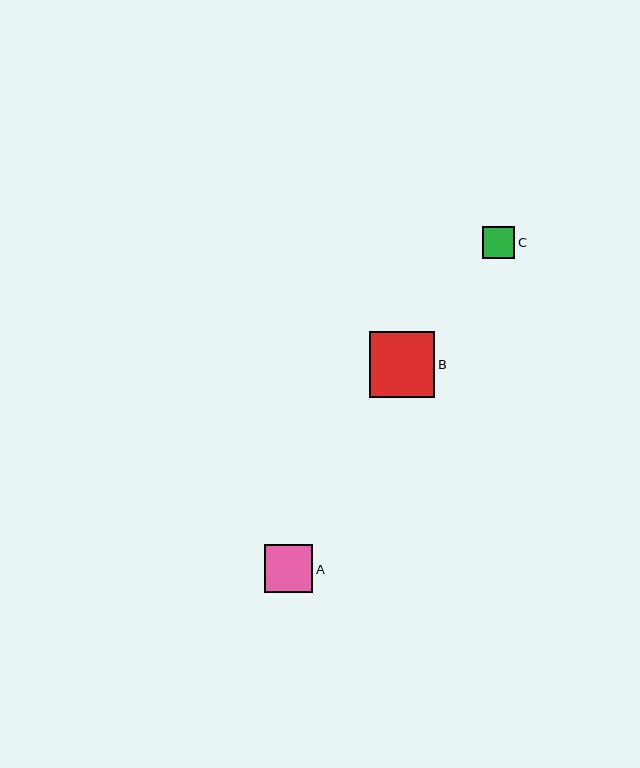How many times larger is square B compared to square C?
Square B is approximately 2.0 times the size of square C.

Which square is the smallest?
Square C is the smallest with a size of approximately 32 pixels.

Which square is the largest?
Square B is the largest with a size of approximately 65 pixels.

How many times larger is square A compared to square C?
Square A is approximately 1.5 times the size of square C.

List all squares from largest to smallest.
From largest to smallest: B, A, C.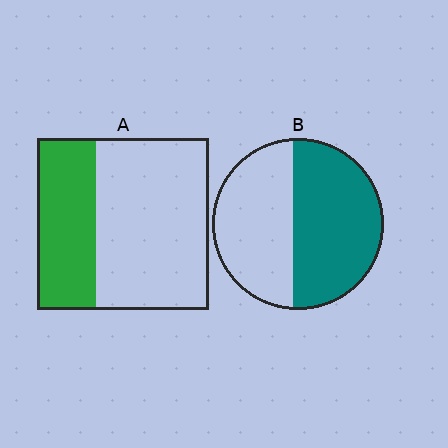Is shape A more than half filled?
No.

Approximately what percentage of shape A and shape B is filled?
A is approximately 35% and B is approximately 55%.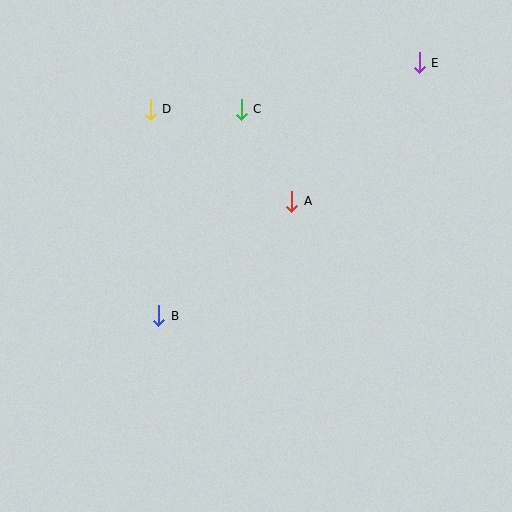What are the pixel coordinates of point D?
Point D is at (150, 109).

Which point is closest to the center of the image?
Point A at (292, 201) is closest to the center.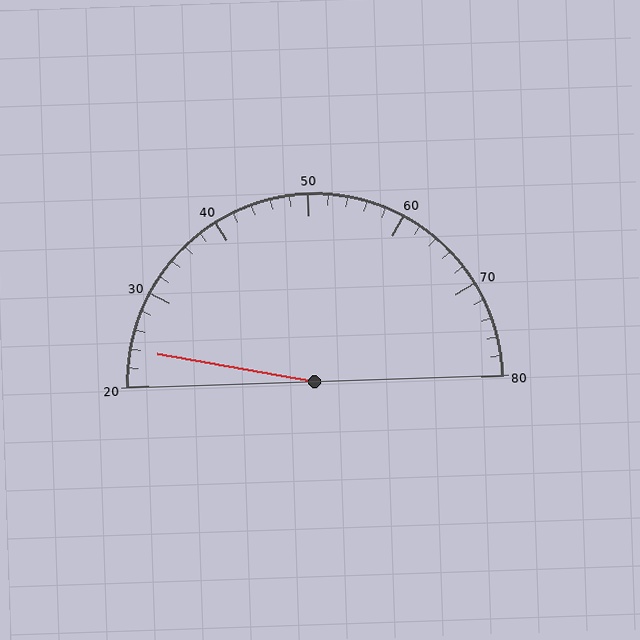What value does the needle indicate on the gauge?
The needle indicates approximately 24.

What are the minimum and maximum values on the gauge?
The gauge ranges from 20 to 80.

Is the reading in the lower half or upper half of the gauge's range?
The reading is in the lower half of the range (20 to 80).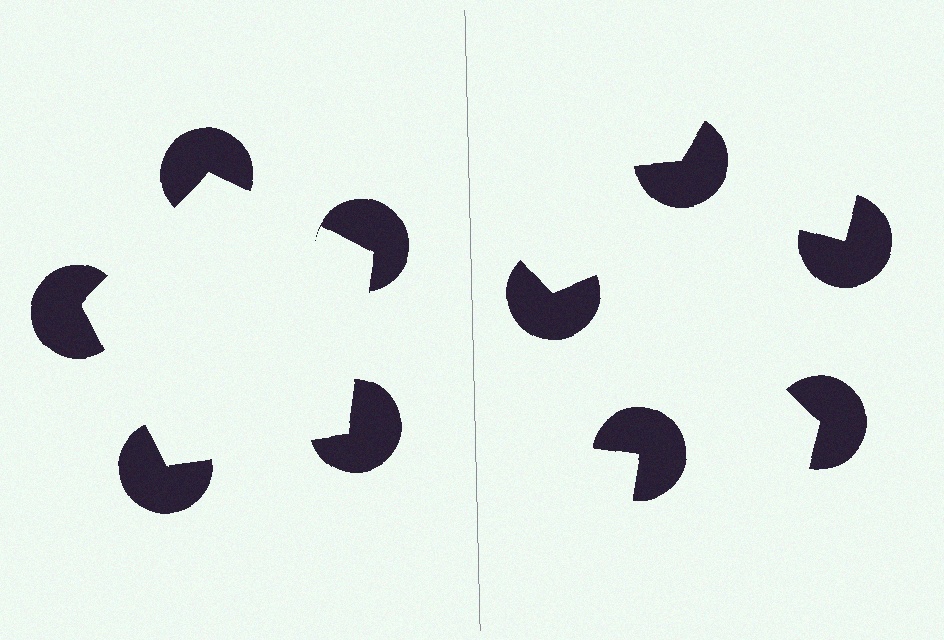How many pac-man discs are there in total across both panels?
10 — 5 on each side.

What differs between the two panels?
The pac-man discs are positioned identically on both sides; only the wedge orientations differ. On the left they align to a pentagon; on the right they are misaligned.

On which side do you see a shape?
An illusory pentagon appears on the left side. On the right side the wedge cuts are rotated, so no coherent shape forms.